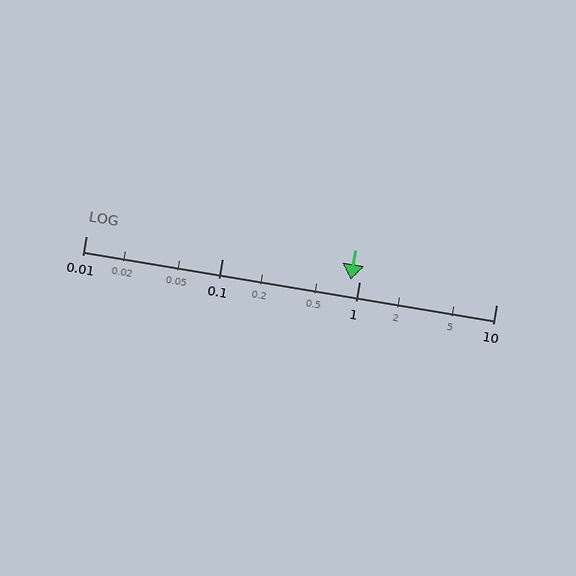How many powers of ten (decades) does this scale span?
The scale spans 3 decades, from 0.01 to 10.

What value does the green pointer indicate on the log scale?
The pointer indicates approximately 0.86.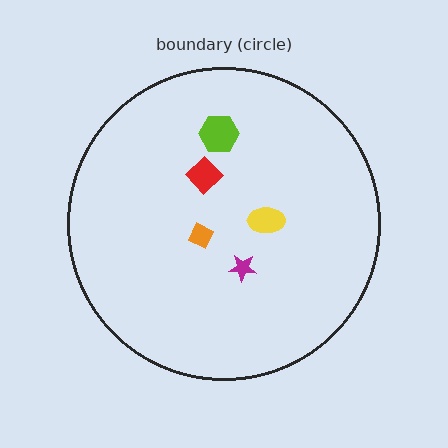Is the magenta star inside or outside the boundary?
Inside.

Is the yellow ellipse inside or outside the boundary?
Inside.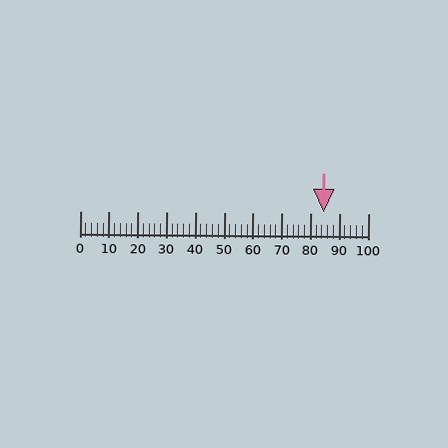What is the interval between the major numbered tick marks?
The major tick marks are spaced 10 units apart.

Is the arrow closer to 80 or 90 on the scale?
The arrow is closer to 80.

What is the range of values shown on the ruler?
The ruler shows values from 0 to 100.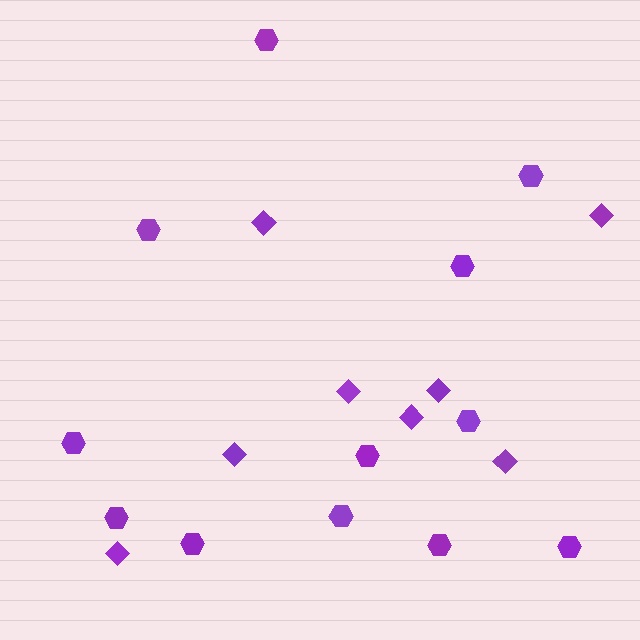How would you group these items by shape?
There are 2 groups: one group of hexagons (12) and one group of diamonds (8).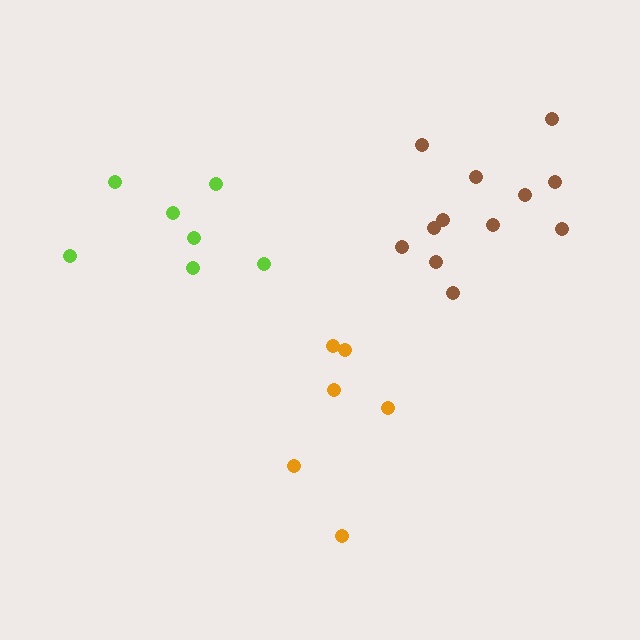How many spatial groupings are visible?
There are 3 spatial groupings.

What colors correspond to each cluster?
The clusters are colored: lime, orange, brown.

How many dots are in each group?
Group 1: 7 dots, Group 2: 6 dots, Group 3: 12 dots (25 total).